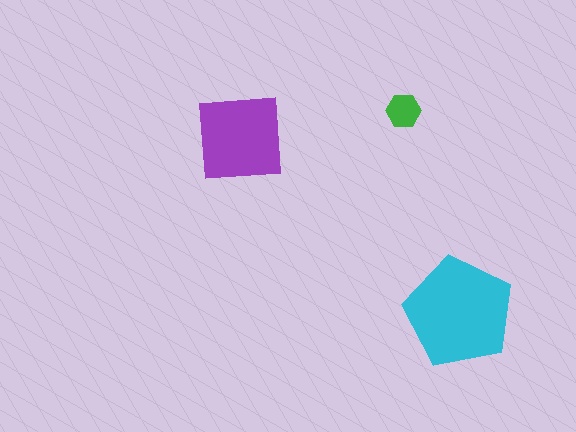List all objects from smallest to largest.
The green hexagon, the purple square, the cyan pentagon.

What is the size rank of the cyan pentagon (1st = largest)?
1st.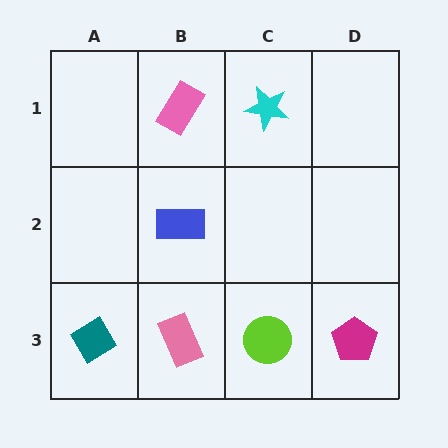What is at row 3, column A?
A teal diamond.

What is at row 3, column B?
A pink rectangle.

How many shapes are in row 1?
2 shapes.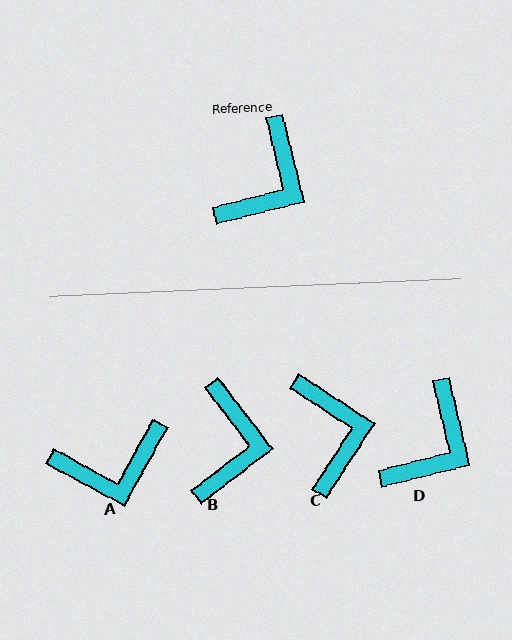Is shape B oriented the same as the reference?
No, it is off by about 24 degrees.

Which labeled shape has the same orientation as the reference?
D.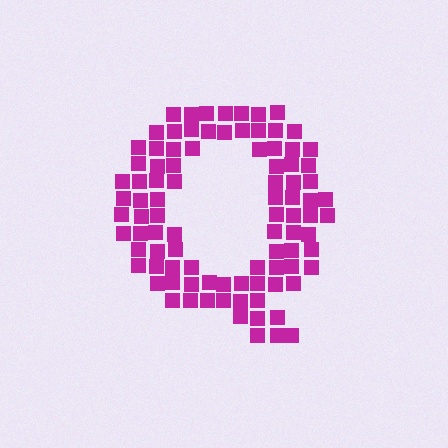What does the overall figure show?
The overall figure shows the letter Q.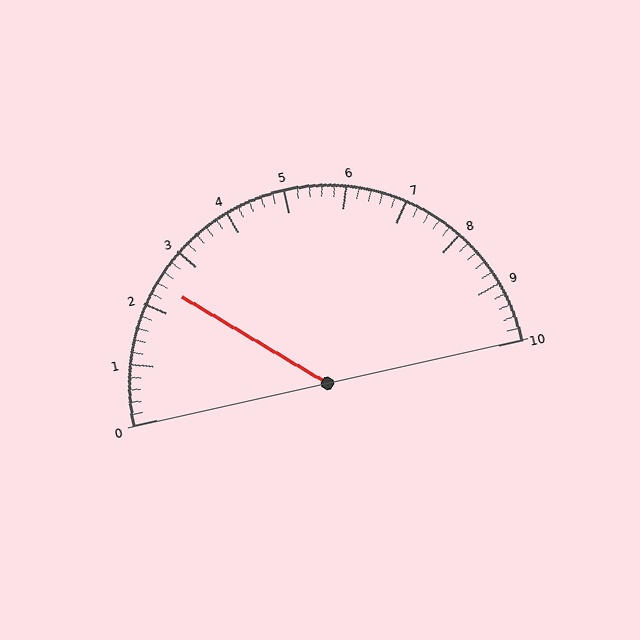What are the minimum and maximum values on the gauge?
The gauge ranges from 0 to 10.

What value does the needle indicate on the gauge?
The needle indicates approximately 2.4.